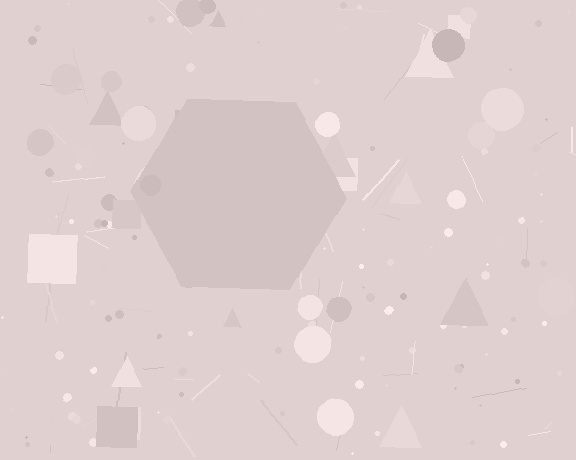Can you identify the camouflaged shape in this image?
The camouflaged shape is a hexagon.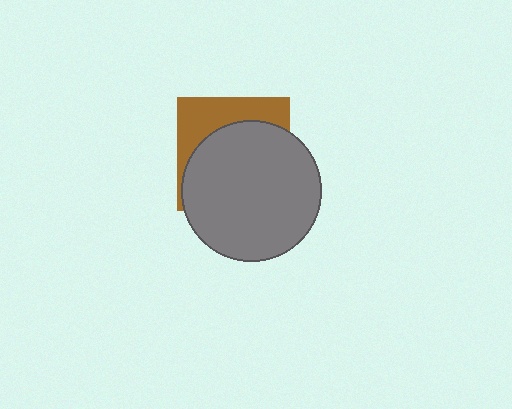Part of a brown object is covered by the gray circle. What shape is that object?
It is a square.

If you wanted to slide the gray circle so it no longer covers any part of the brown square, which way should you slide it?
Slide it down — that is the most direct way to separate the two shapes.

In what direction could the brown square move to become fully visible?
The brown square could move up. That would shift it out from behind the gray circle entirely.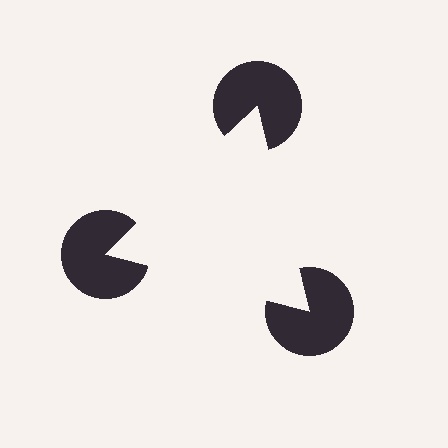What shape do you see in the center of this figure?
An illusory triangle — its edges are inferred from the aligned wedge cuts in the pac-man discs, not physically drawn.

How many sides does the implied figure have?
3 sides.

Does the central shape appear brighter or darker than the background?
It typically appears slightly brighter than the background, even though no actual brightness change is drawn.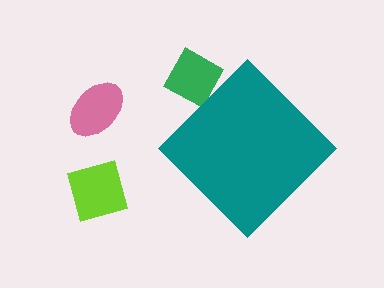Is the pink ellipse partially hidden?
No, the pink ellipse is fully visible.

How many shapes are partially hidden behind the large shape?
1 shape is partially hidden.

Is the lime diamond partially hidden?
No, the lime diamond is fully visible.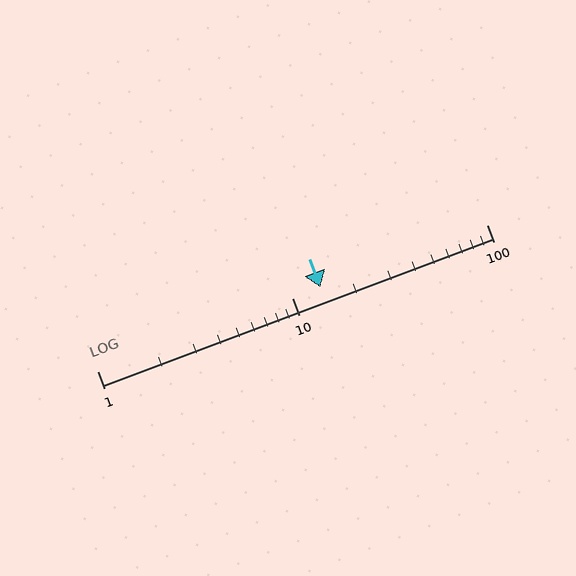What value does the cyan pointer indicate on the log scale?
The pointer indicates approximately 14.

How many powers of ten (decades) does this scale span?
The scale spans 2 decades, from 1 to 100.